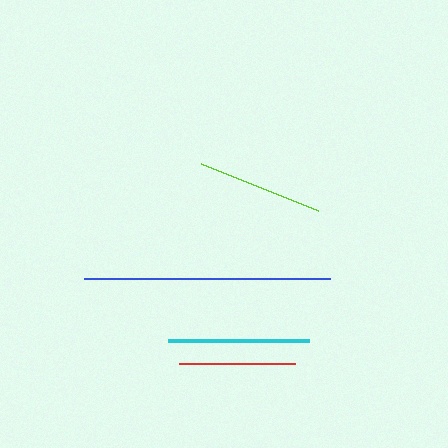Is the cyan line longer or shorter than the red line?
The cyan line is longer than the red line.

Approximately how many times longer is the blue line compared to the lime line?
The blue line is approximately 2.0 times the length of the lime line.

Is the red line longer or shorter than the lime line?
The lime line is longer than the red line.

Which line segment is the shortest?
The red line is the shortest at approximately 116 pixels.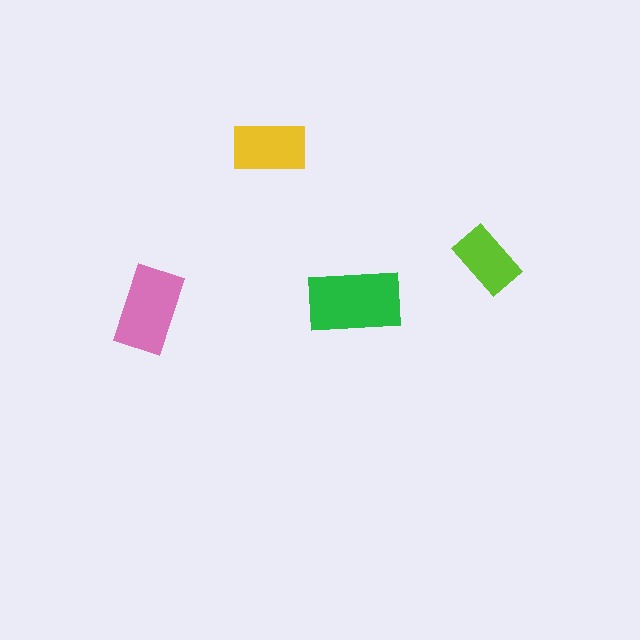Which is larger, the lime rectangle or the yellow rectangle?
The yellow one.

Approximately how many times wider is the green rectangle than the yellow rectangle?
About 1.5 times wider.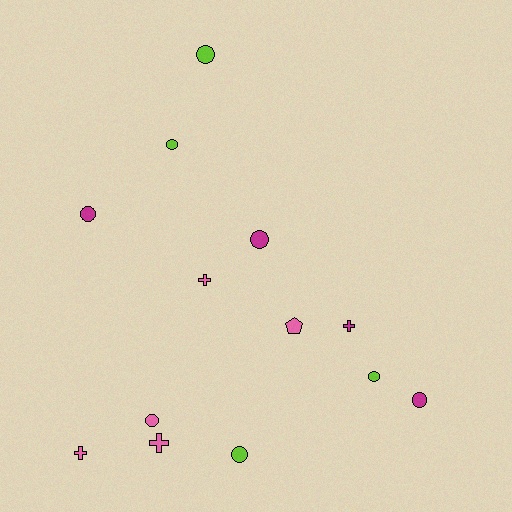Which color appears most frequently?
Pink, with 5 objects.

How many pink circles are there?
There is 1 pink circle.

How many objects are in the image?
There are 13 objects.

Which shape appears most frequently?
Circle, with 8 objects.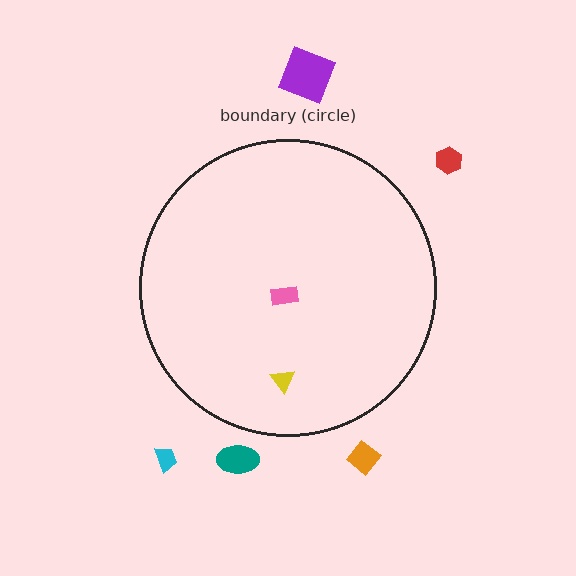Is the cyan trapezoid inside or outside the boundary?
Outside.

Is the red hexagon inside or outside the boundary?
Outside.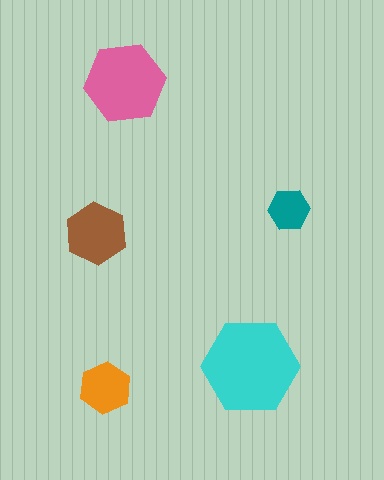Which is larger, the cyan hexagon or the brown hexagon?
The cyan one.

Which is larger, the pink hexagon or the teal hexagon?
The pink one.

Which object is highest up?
The pink hexagon is topmost.